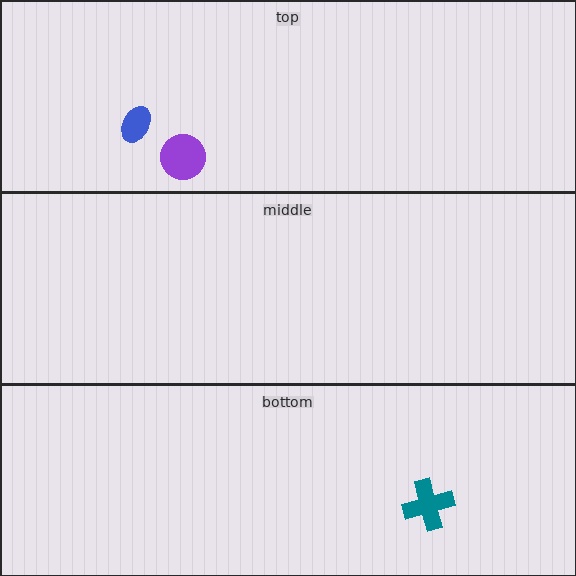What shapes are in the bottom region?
The teal cross.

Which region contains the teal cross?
The bottom region.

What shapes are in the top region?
The blue ellipse, the purple circle.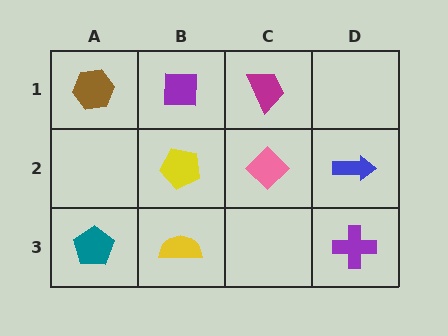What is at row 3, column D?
A purple cross.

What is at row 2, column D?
A blue arrow.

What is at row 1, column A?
A brown hexagon.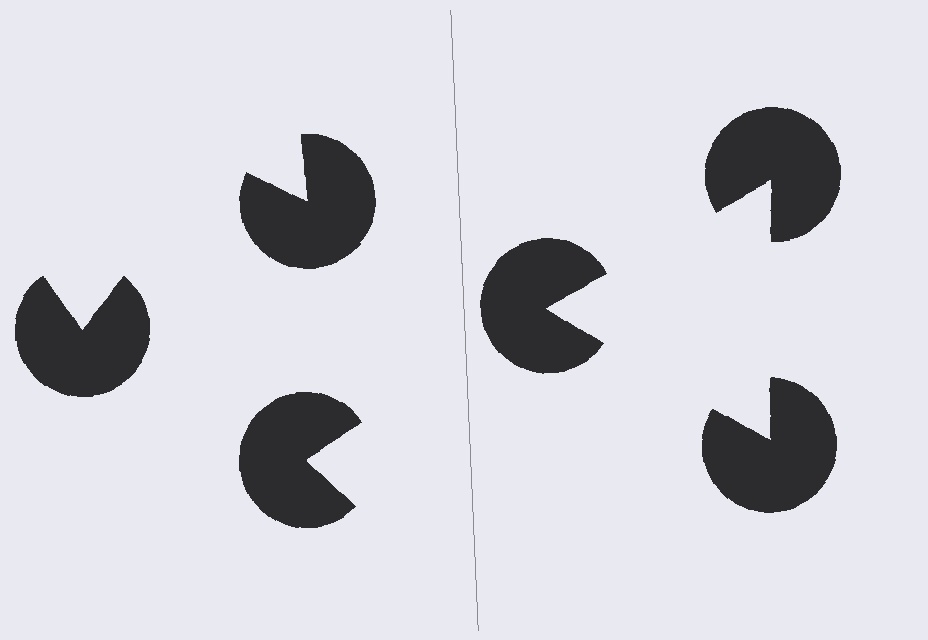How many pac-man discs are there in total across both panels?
6 — 3 on each side.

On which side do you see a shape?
An illusory triangle appears on the right side. On the left side the wedge cuts are rotated, so no coherent shape forms.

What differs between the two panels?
The pac-man discs are positioned identically on both sides; only the wedge orientations differ. On the right they align to a triangle; on the left they are misaligned.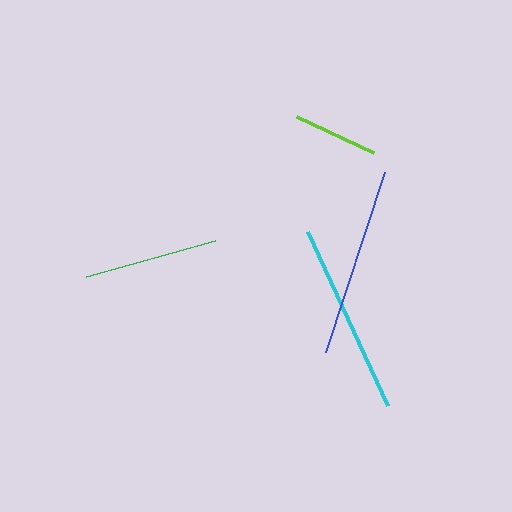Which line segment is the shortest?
The lime line is the shortest at approximately 85 pixels.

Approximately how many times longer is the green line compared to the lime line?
The green line is approximately 1.6 times the length of the lime line.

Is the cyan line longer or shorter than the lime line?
The cyan line is longer than the lime line.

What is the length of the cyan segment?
The cyan segment is approximately 191 pixels long.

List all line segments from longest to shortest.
From longest to shortest: cyan, blue, green, lime.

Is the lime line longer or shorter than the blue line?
The blue line is longer than the lime line.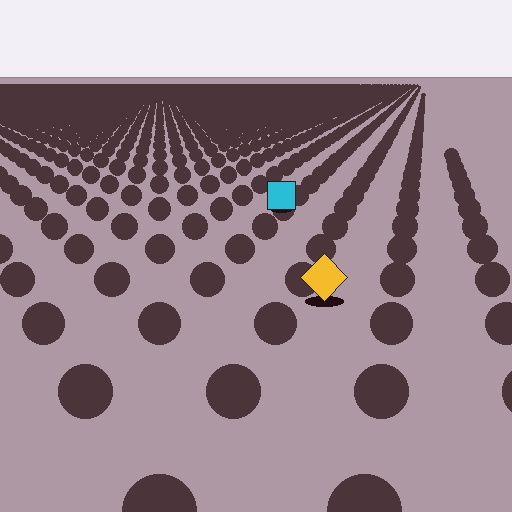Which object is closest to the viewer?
The yellow diamond is closest. The texture marks near it are larger and more spread out.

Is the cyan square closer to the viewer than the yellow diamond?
No. The yellow diamond is closer — you can tell from the texture gradient: the ground texture is coarser near it.